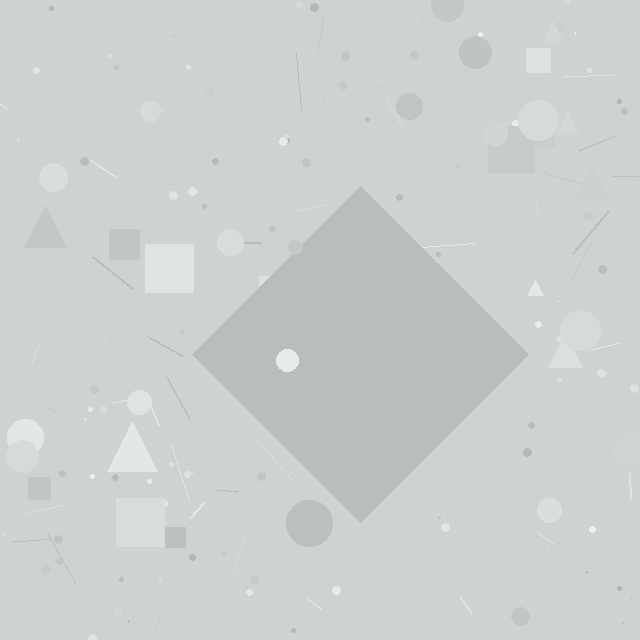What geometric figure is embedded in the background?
A diamond is embedded in the background.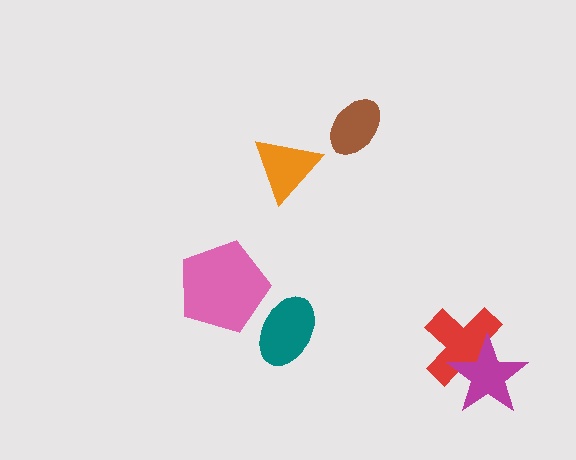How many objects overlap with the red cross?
1 object overlaps with the red cross.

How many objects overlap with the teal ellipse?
0 objects overlap with the teal ellipse.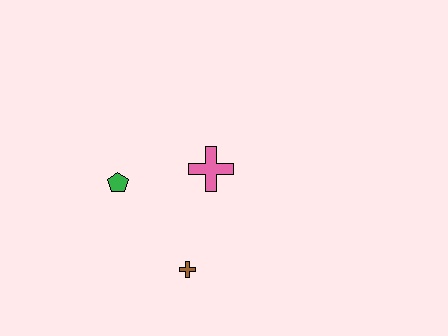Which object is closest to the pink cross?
The green pentagon is closest to the pink cross.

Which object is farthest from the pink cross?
The brown cross is farthest from the pink cross.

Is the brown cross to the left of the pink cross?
Yes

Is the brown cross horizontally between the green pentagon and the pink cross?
Yes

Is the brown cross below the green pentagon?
Yes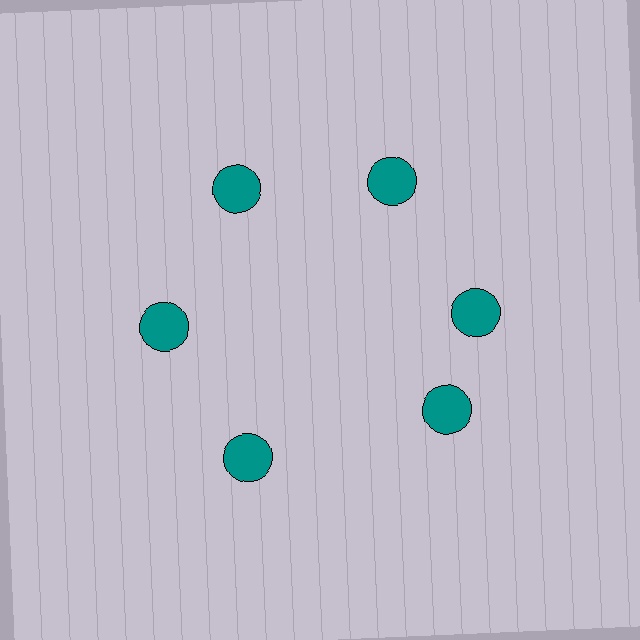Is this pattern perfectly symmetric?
No. The 6 teal circles are arranged in a ring, but one element near the 5 o'clock position is rotated out of alignment along the ring, breaking the 6-fold rotational symmetry.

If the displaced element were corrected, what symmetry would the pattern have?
It would have 6-fold rotational symmetry — the pattern would map onto itself every 60 degrees.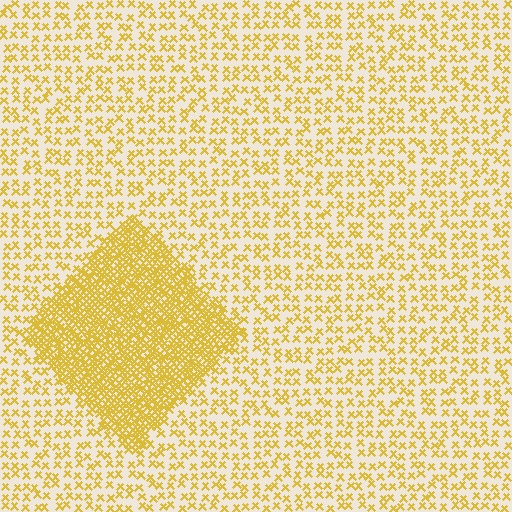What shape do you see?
I see a diamond.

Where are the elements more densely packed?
The elements are more densely packed inside the diamond boundary.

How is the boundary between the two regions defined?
The boundary is defined by a change in element density (approximately 3.1x ratio). All elements are the same color, size, and shape.